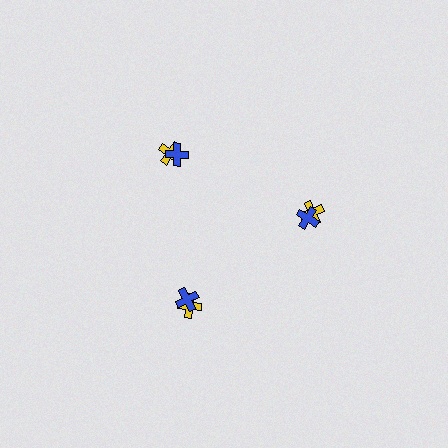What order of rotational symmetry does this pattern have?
This pattern has 3-fold rotational symmetry.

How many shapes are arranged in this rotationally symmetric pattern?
There are 6 shapes, arranged in 3 groups of 2.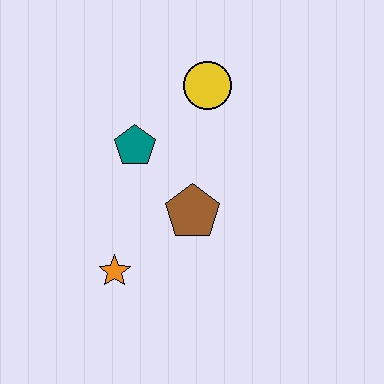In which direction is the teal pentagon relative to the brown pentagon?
The teal pentagon is above the brown pentagon.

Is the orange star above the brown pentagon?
No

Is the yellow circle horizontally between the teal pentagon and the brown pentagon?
No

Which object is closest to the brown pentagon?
The teal pentagon is closest to the brown pentagon.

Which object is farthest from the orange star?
The yellow circle is farthest from the orange star.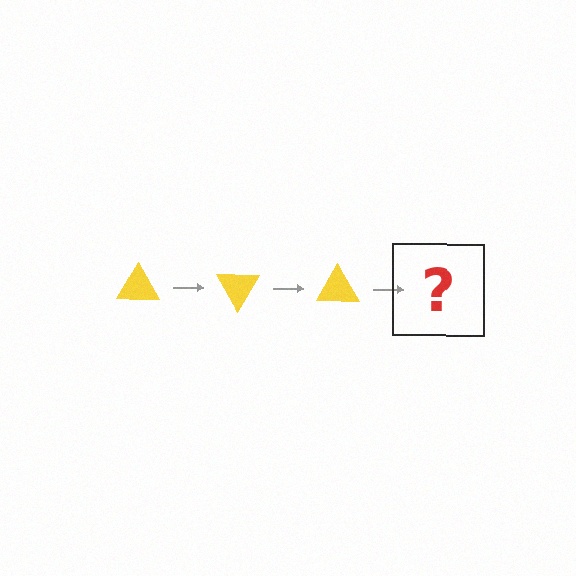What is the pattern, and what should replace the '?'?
The pattern is that the triangle rotates 60 degrees each step. The '?' should be a yellow triangle rotated 180 degrees.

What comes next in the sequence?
The next element should be a yellow triangle rotated 180 degrees.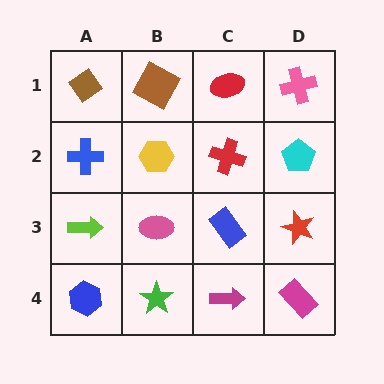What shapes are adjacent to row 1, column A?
A blue cross (row 2, column A), a brown square (row 1, column B).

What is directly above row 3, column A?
A blue cross.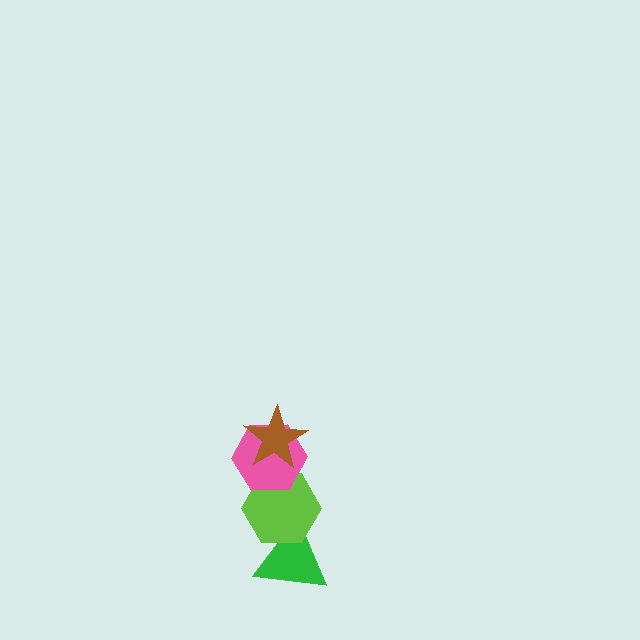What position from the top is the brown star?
The brown star is 1st from the top.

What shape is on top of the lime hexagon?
The pink hexagon is on top of the lime hexagon.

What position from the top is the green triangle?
The green triangle is 4th from the top.